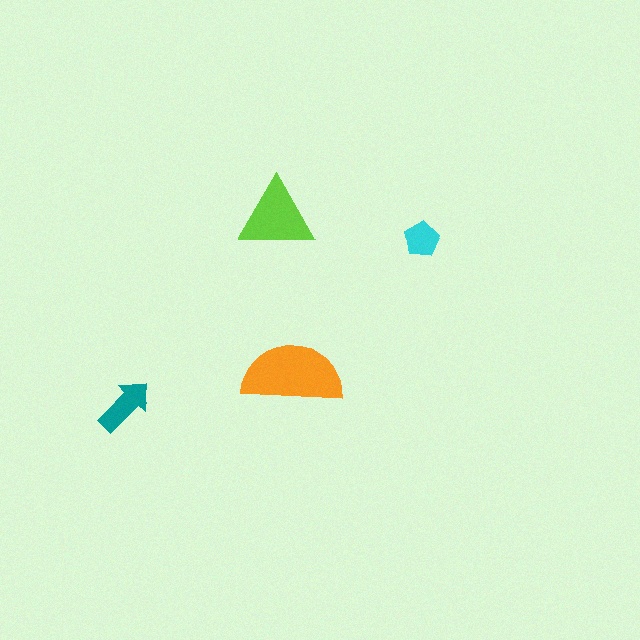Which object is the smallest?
The cyan pentagon.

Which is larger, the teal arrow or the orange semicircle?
The orange semicircle.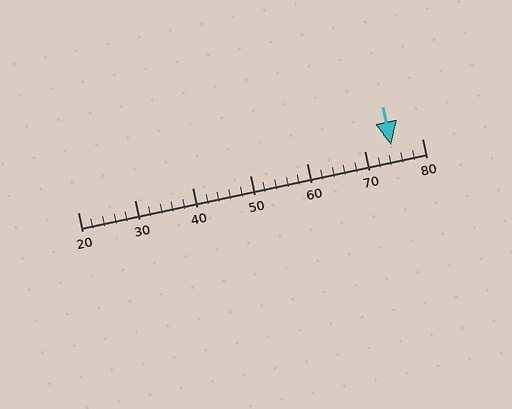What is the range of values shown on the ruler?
The ruler shows values from 20 to 80.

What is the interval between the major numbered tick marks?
The major tick marks are spaced 10 units apart.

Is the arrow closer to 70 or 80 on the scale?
The arrow is closer to 70.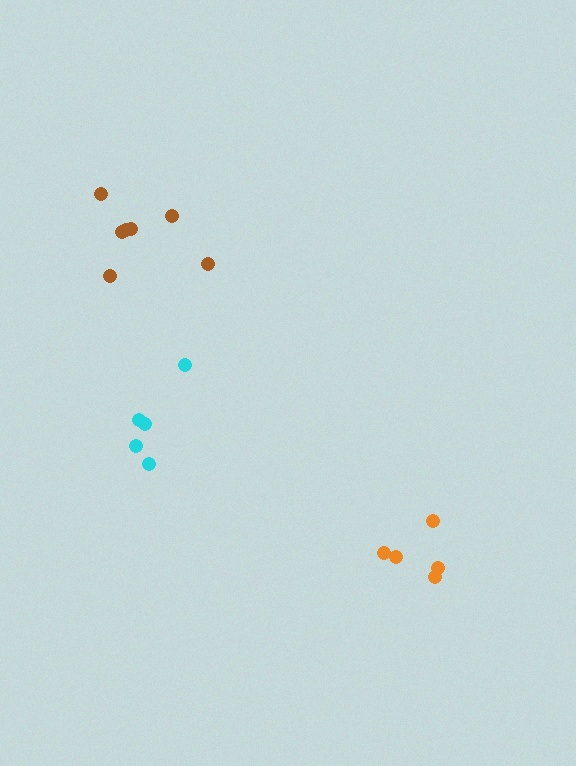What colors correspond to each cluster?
The clusters are colored: orange, cyan, brown.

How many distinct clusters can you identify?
There are 3 distinct clusters.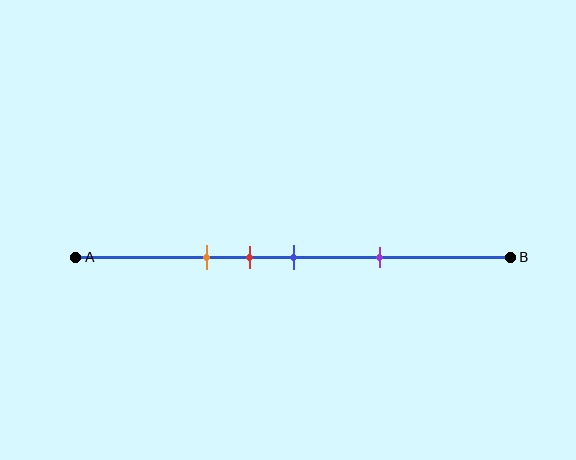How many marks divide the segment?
There are 4 marks dividing the segment.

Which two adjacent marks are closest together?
The red and blue marks are the closest adjacent pair.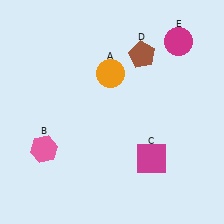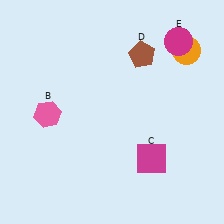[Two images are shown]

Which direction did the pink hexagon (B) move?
The pink hexagon (B) moved up.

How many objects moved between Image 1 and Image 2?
2 objects moved between the two images.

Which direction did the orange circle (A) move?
The orange circle (A) moved right.